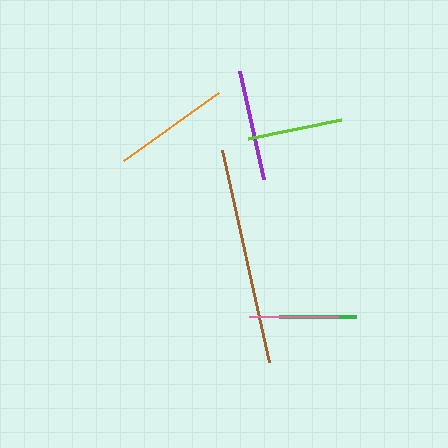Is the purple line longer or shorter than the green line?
The purple line is longer than the green line.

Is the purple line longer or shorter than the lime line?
The purple line is longer than the lime line.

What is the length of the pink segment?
The pink segment is approximately 89 pixels long.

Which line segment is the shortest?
The green line is the shortest at approximately 76 pixels.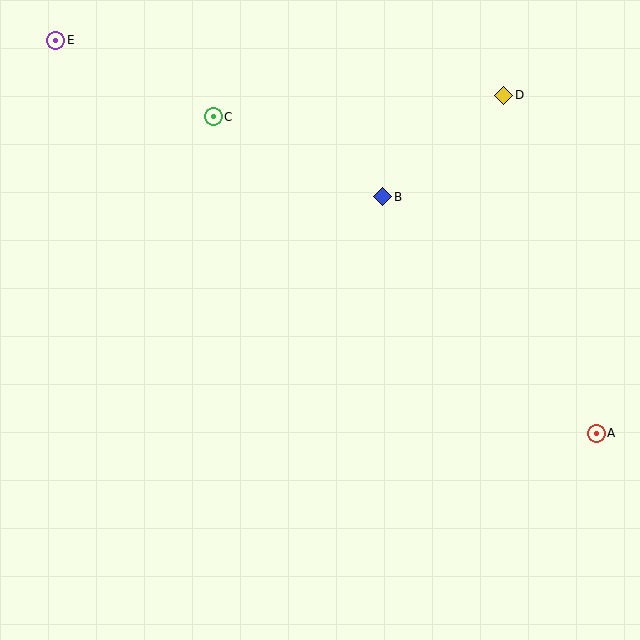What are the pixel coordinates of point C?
Point C is at (213, 117).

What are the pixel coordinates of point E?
Point E is at (56, 40).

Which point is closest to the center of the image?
Point B at (383, 197) is closest to the center.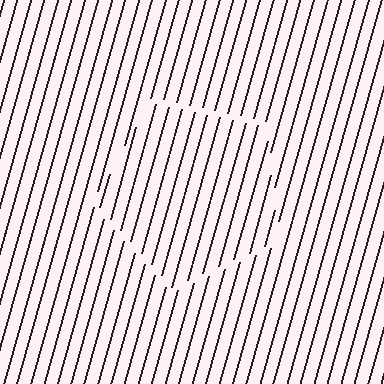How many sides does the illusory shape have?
5 sides — the line-ends trace a pentagon.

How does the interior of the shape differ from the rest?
The interior of the shape contains the same grating, shifted by half a period — the contour is defined by the phase discontinuity where line-ends from the inner and outer gratings abut.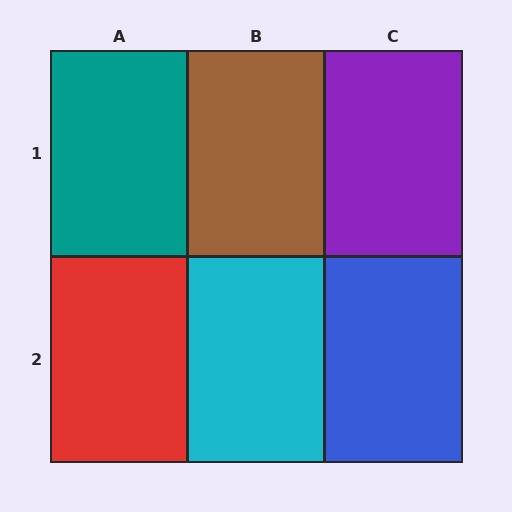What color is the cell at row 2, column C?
Blue.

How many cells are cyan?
1 cell is cyan.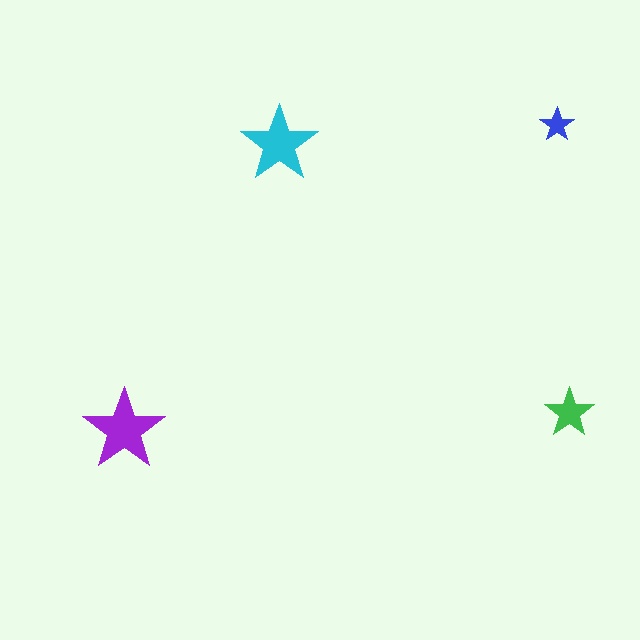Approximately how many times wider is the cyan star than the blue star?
About 2.5 times wider.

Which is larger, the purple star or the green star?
The purple one.